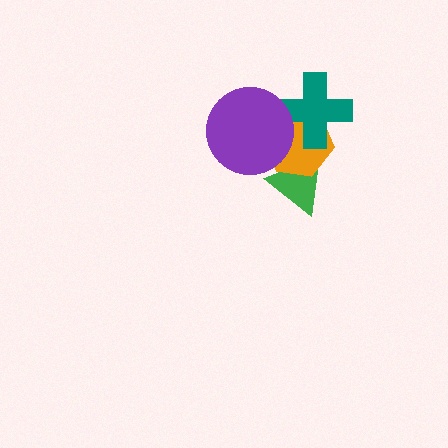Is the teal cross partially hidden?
Yes, it is partially covered by another shape.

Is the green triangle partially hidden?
Yes, it is partially covered by another shape.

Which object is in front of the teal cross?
The purple circle is in front of the teal cross.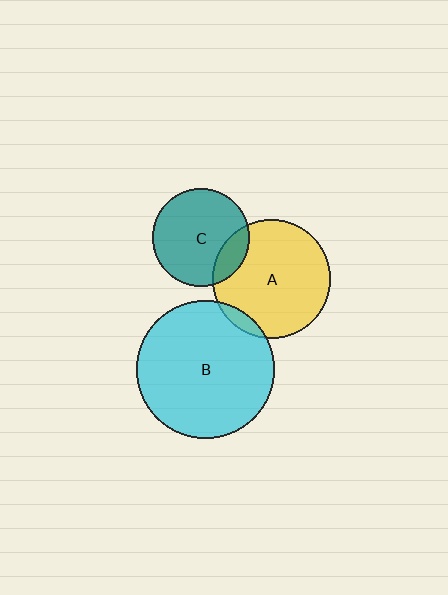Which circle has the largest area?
Circle B (cyan).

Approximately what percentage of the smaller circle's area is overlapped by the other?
Approximately 5%.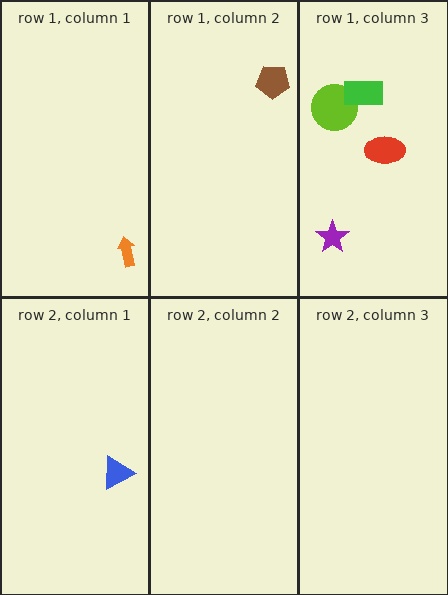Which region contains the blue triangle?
The row 2, column 1 region.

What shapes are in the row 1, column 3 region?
The red ellipse, the lime circle, the green rectangle, the purple star.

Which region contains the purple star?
The row 1, column 3 region.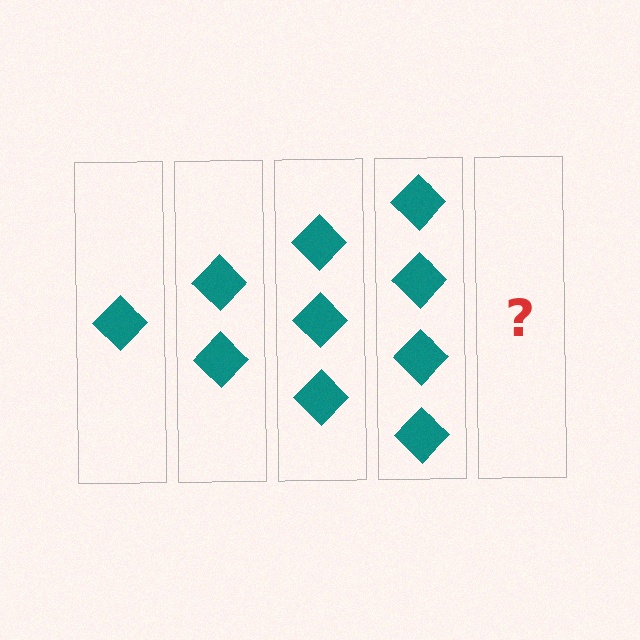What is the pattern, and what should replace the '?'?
The pattern is that each step adds one more diamond. The '?' should be 5 diamonds.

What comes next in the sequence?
The next element should be 5 diamonds.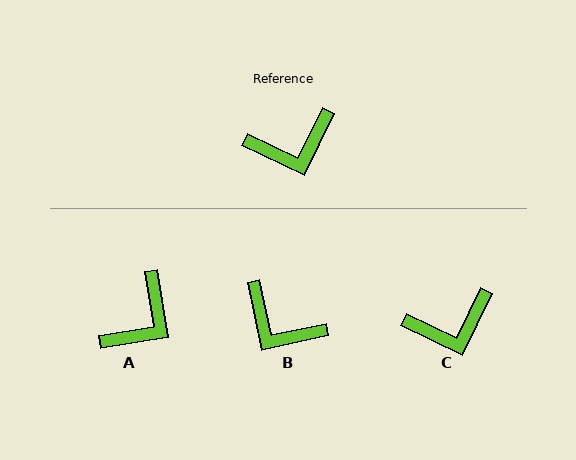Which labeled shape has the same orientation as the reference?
C.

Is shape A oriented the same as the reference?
No, it is off by about 35 degrees.